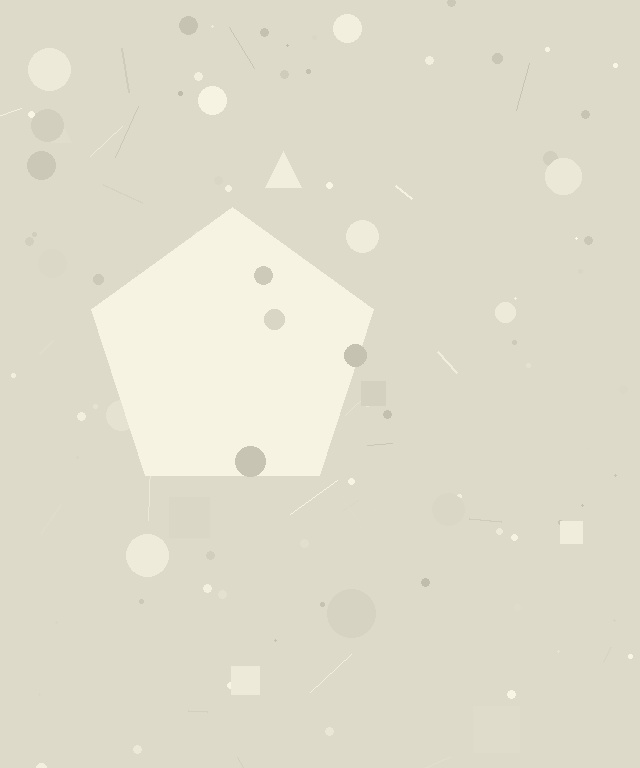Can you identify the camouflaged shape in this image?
The camouflaged shape is a pentagon.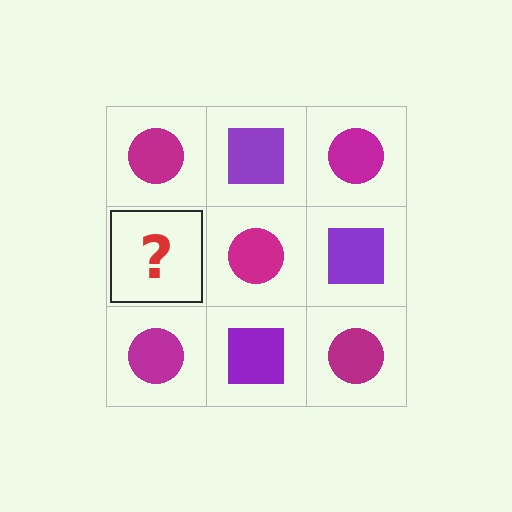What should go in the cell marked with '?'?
The missing cell should contain a purple square.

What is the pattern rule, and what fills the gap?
The rule is that it alternates magenta circle and purple square in a checkerboard pattern. The gap should be filled with a purple square.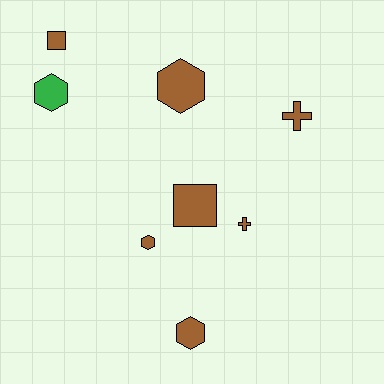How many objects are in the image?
There are 8 objects.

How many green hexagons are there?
There is 1 green hexagon.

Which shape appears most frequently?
Hexagon, with 4 objects.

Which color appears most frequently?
Brown, with 7 objects.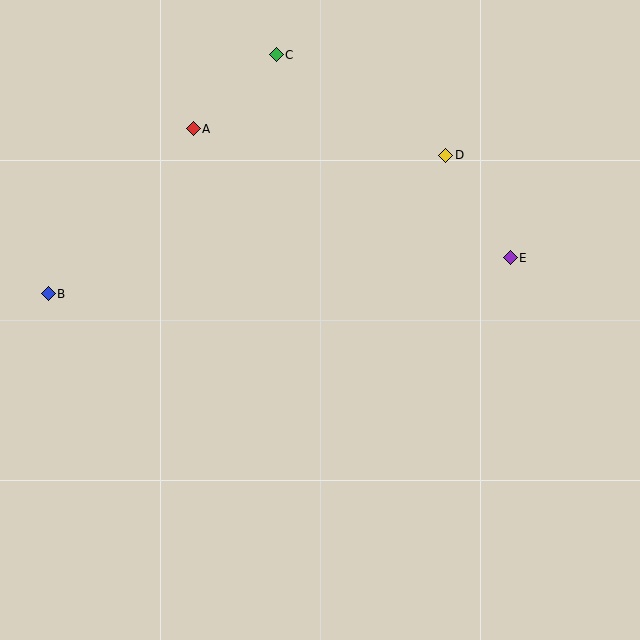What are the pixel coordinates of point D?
Point D is at (446, 155).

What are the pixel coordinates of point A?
Point A is at (193, 129).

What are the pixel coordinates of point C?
Point C is at (276, 55).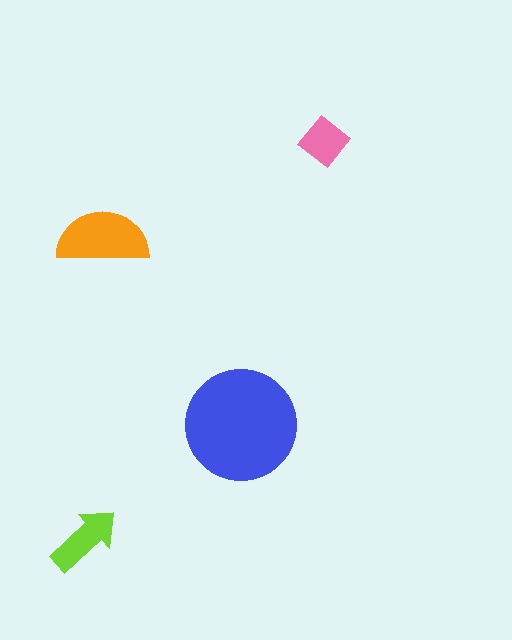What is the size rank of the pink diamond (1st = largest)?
4th.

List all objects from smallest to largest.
The pink diamond, the lime arrow, the orange semicircle, the blue circle.